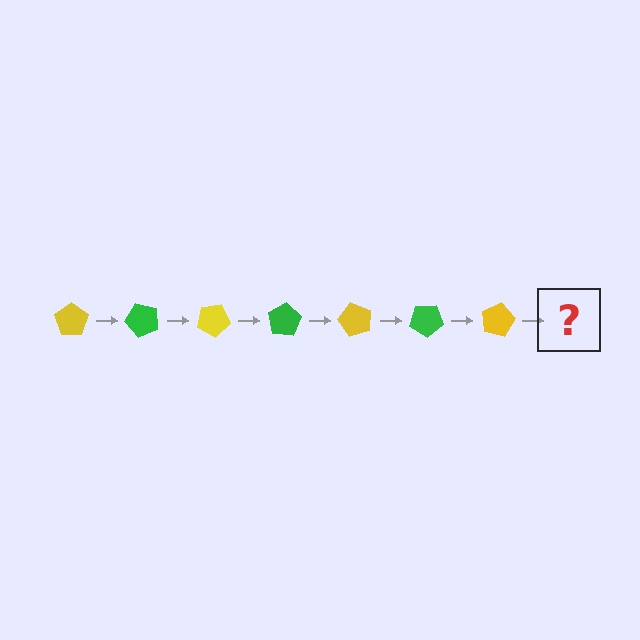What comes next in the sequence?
The next element should be a green pentagon, rotated 350 degrees from the start.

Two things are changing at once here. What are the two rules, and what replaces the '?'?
The two rules are that it rotates 50 degrees each step and the color cycles through yellow and green. The '?' should be a green pentagon, rotated 350 degrees from the start.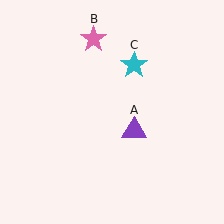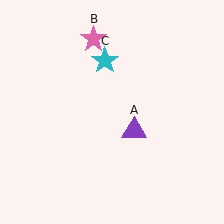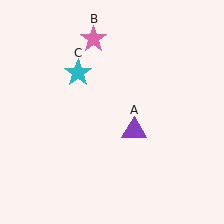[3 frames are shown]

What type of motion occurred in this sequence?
The cyan star (object C) rotated counterclockwise around the center of the scene.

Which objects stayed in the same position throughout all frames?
Purple triangle (object A) and pink star (object B) remained stationary.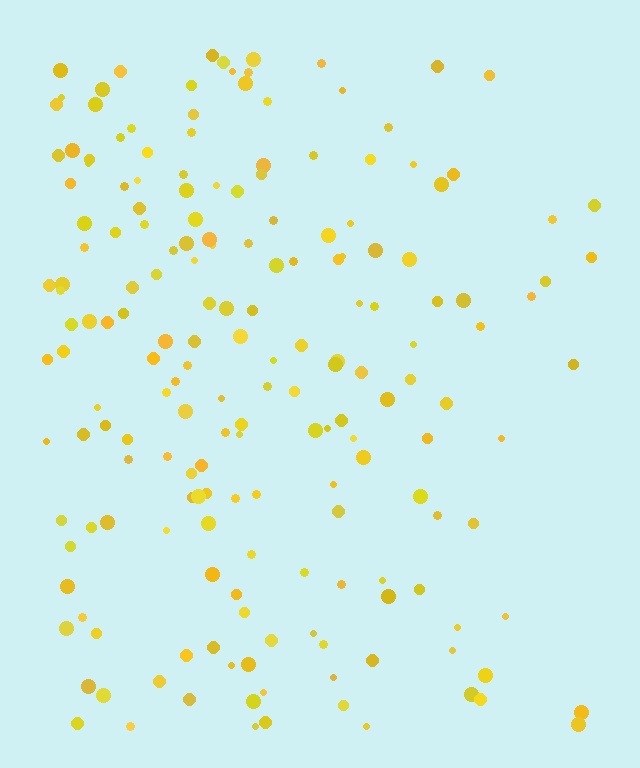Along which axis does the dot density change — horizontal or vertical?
Horizontal.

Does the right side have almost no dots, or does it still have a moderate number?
Still a moderate number, just noticeably fewer than the left.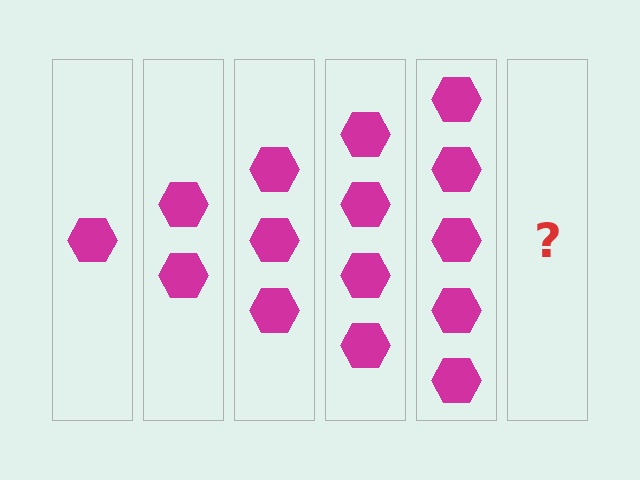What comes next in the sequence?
The next element should be 6 hexagons.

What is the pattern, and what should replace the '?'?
The pattern is that each step adds one more hexagon. The '?' should be 6 hexagons.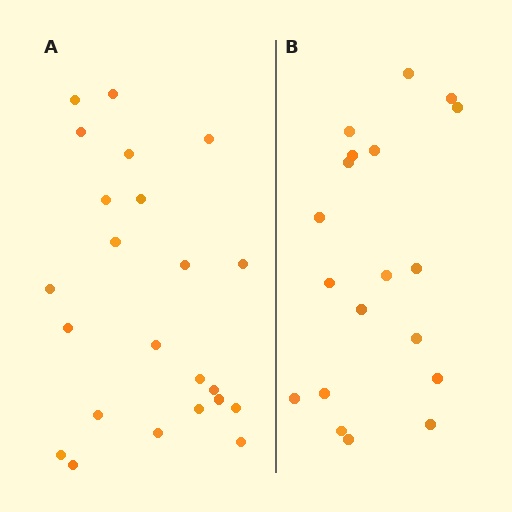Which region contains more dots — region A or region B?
Region A (the left region) has more dots.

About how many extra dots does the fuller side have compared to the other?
Region A has about 4 more dots than region B.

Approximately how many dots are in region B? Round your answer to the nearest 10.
About 20 dots. (The exact count is 19, which rounds to 20.)